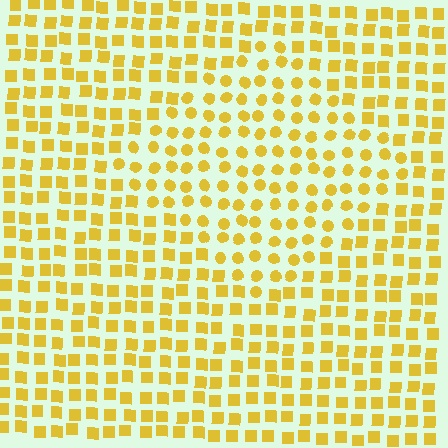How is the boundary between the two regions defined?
The boundary is defined by a change in element shape: circles inside vs. squares outside. All elements share the same color and spacing.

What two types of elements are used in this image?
The image uses circles inside the diamond region and squares outside it.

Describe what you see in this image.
The image is filled with small yellow elements arranged in a uniform grid. A diamond-shaped region contains circles, while the surrounding area contains squares. The boundary is defined purely by the change in element shape.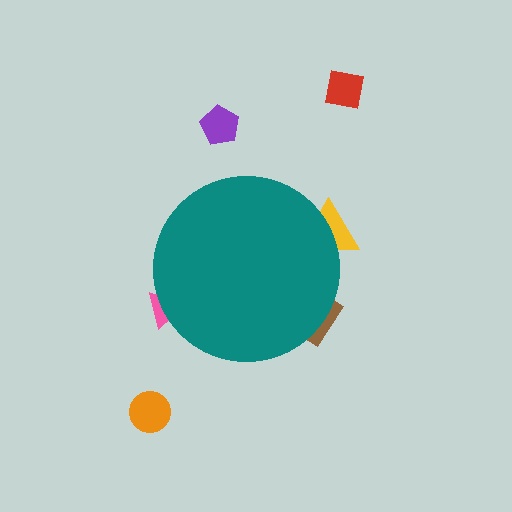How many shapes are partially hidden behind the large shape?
3 shapes are partially hidden.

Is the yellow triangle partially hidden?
Yes, the yellow triangle is partially hidden behind the teal circle.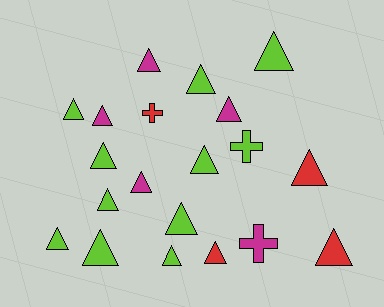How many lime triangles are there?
There are 10 lime triangles.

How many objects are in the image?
There are 20 objects.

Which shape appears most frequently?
Triangle, with 17 objects.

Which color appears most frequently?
Lime, with 11 objects.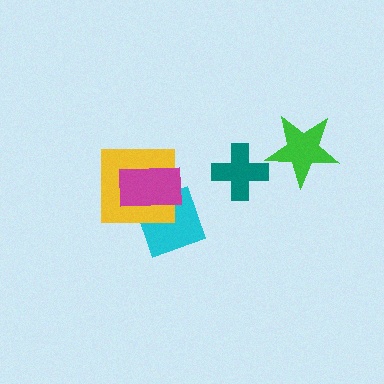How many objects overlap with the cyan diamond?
2 objects overlap with the cyan diamond.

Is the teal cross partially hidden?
No, no other shape covers it.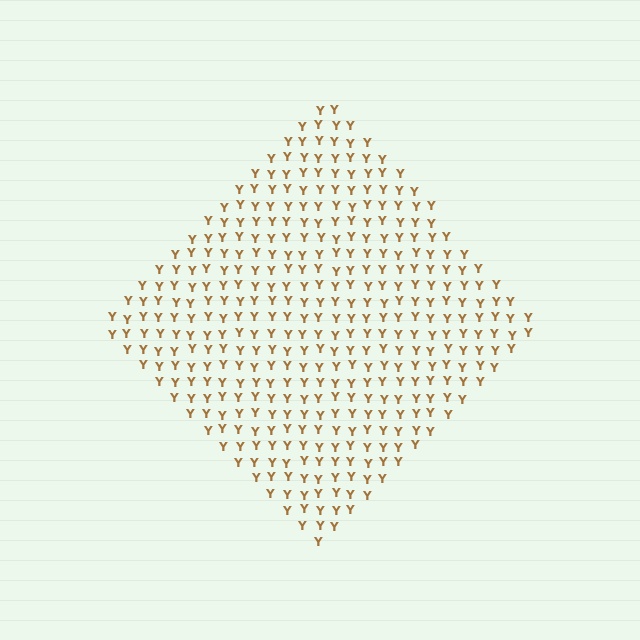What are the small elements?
The small elements are letter Y's.